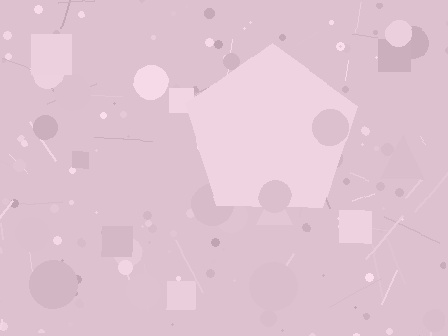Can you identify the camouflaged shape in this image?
The camouflaged shape is a pentagon.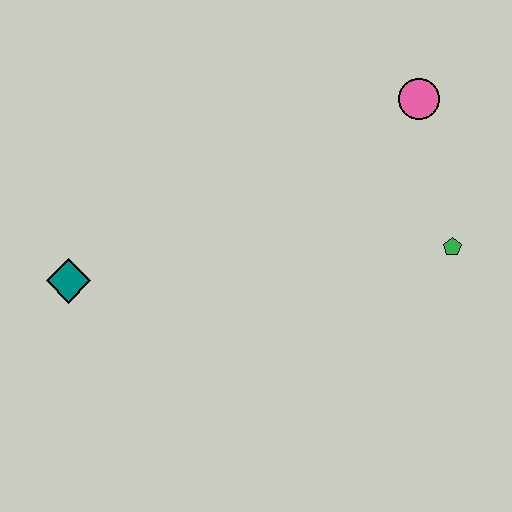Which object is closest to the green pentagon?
The pink circle is closest to the green pentagon.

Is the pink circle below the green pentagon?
No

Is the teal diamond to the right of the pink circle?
No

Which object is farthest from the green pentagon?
The teal diamond is farthest from the green pentagon.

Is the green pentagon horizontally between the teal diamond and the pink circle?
No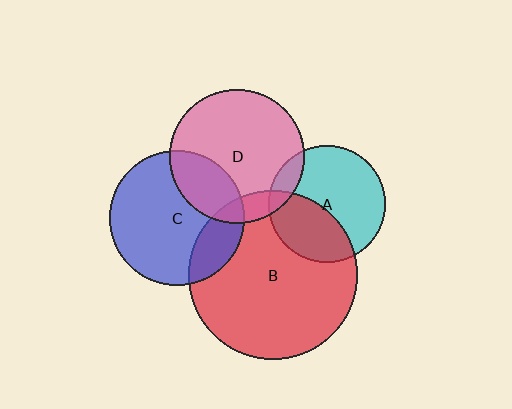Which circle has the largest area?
Circle B (red).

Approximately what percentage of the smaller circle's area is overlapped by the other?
Approximately 10%.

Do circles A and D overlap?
Yes.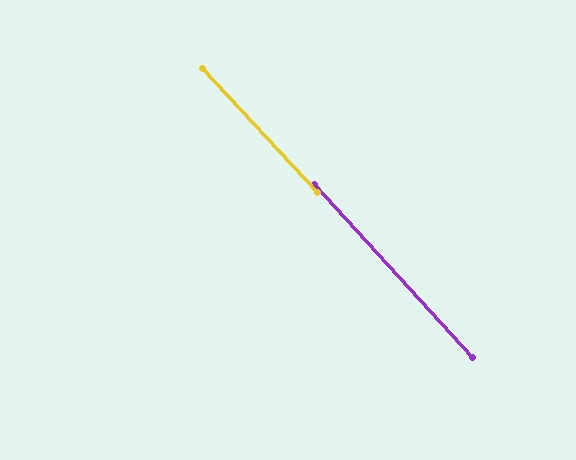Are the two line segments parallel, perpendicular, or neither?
Parallel — their directions differ by only 0.5°.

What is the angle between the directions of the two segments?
Approximately 1 degree.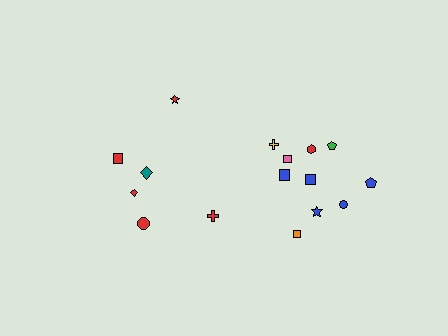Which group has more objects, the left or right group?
The right group.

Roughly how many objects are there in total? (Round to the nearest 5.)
Roughly 15 objects in total.